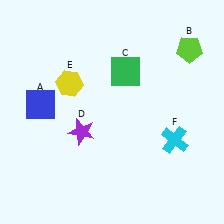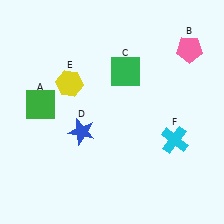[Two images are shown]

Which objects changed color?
A changed from blue to green. B changed from lime to pink. D changed from purple to blue.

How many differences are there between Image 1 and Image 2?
There are 3 differences between the two images.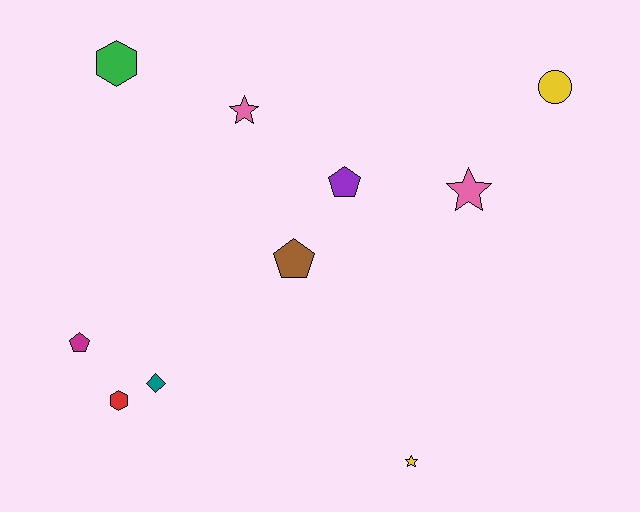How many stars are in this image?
There are 3 stars.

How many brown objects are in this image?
There is 1 brown object.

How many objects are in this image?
There are 10 objects.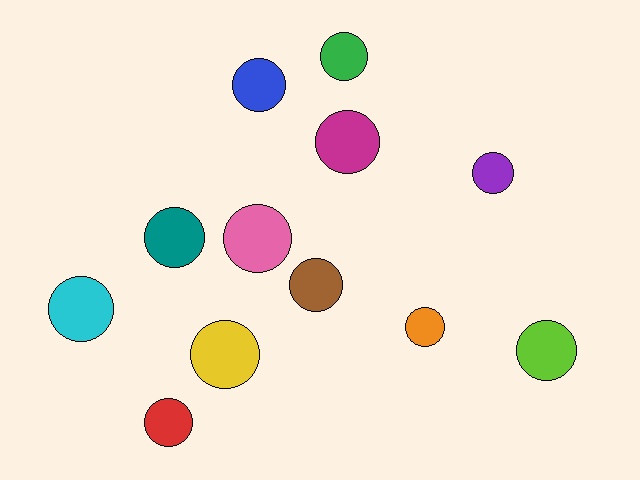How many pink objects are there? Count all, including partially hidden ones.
There is 1 pink object.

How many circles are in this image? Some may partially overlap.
There are 12 circles.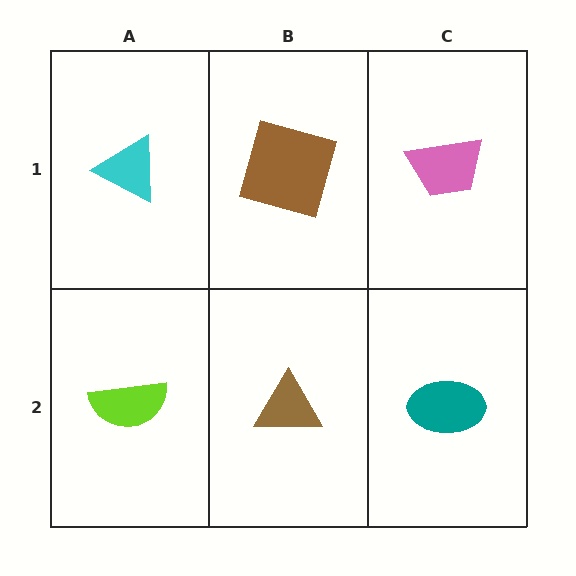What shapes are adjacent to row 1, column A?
A lime semicircle (row 2, column A), a brown square (row 1, column B).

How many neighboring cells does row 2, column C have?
2.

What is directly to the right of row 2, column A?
A brown triangle.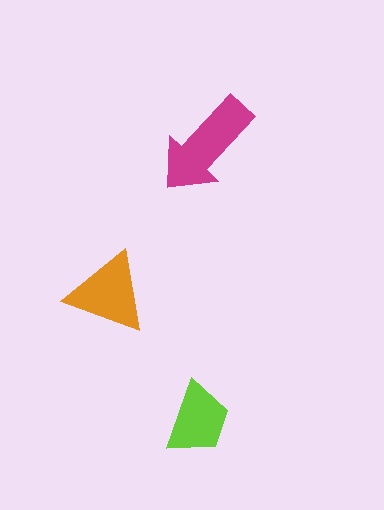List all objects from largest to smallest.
The magenta arrow, the orange triangle, the lime trapezoid.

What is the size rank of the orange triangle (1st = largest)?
2nd.